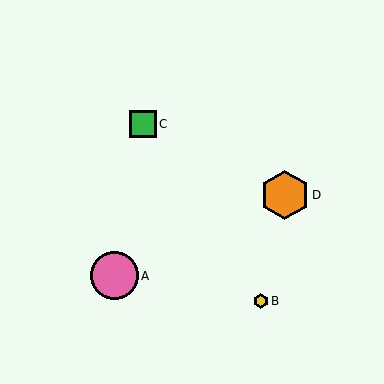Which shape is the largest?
The orange hexagon (labeled D) is the largest.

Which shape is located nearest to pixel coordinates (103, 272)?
The pink circle (labeled A) at (114, 276) is nearest to that location.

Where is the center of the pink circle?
The center of the pink circle is at (114, 276).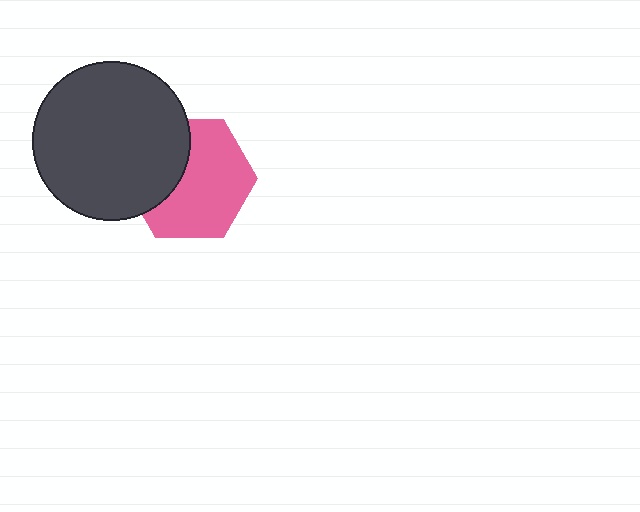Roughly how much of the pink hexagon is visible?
About half of it is visible (roughly 65%).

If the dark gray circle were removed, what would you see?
You would see the complete pink hexagon.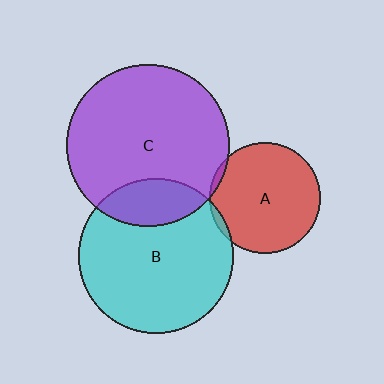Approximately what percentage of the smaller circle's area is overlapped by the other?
Approximately 5%.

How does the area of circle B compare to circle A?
Approximately 1.9 times.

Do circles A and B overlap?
Yes.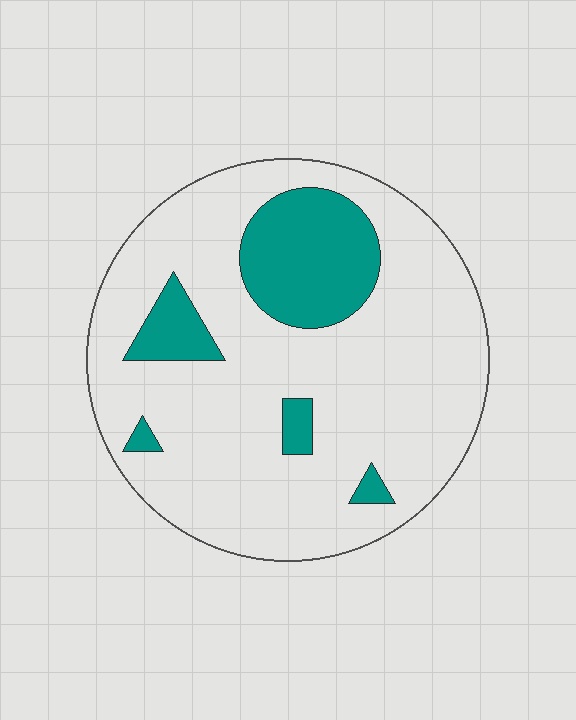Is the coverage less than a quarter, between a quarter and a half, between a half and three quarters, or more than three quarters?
Less than a quarter.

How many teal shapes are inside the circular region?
5.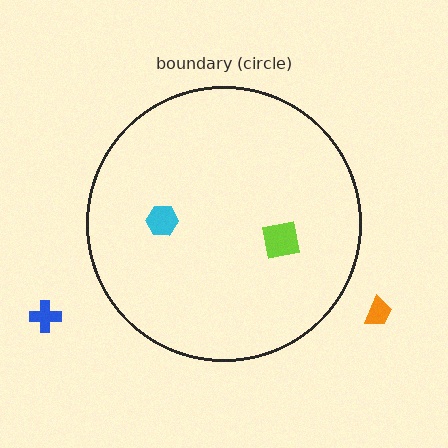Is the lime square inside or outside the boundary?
Inside.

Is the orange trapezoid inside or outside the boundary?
Outside.